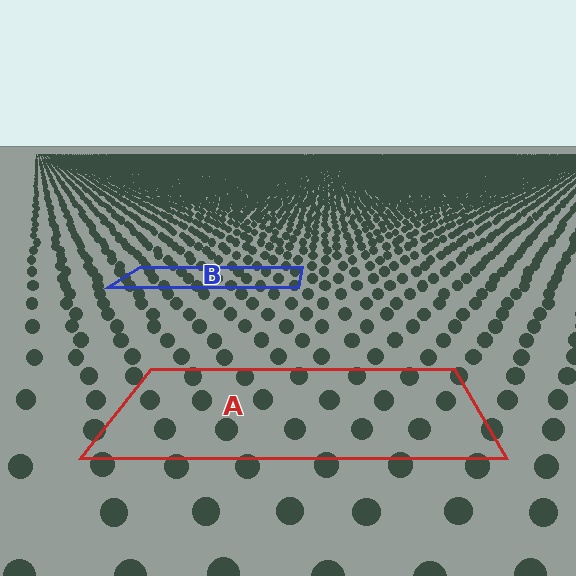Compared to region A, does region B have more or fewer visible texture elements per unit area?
Region B has more texture elements per unit area — they are packed more densely because it is farther away.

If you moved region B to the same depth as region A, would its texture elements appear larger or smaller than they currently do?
They would appear larger. At a closer depth, the same texture elements are projected at a bigger on-screen size.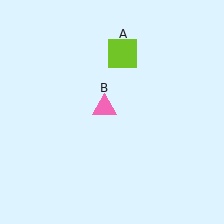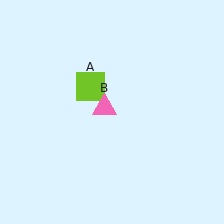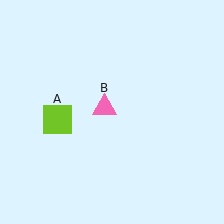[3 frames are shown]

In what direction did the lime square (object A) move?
The lime square (object A) moved down and to the left.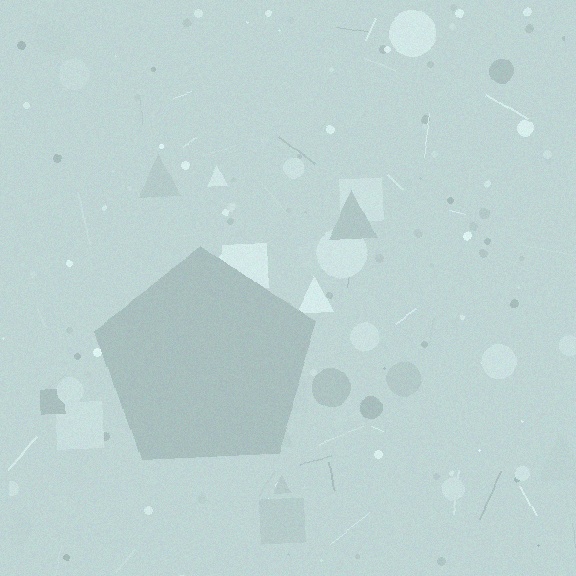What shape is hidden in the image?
A pentagon is hidden in the image.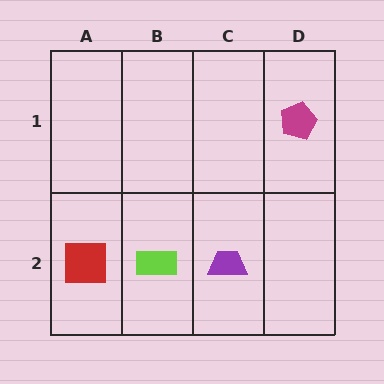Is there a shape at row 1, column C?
No, that cell is empty.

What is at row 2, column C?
A purple trapezoid.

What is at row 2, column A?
A red square.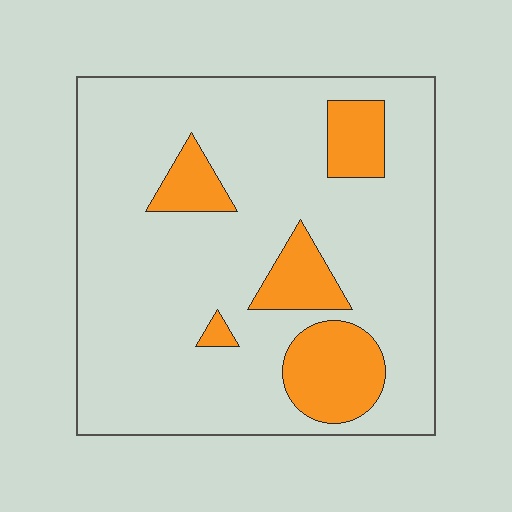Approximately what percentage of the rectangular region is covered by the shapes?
Approximately 15%.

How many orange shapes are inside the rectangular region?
5.